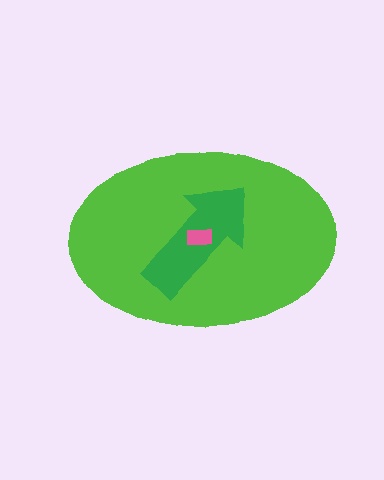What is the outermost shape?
The lime ellipse.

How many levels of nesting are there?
3.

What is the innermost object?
The pink rectangle.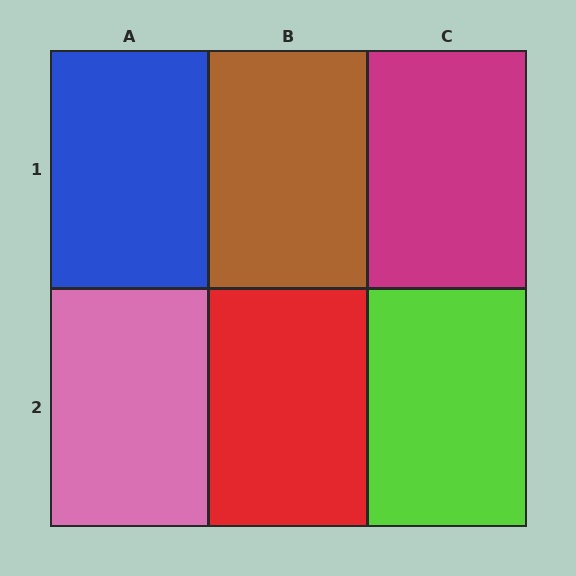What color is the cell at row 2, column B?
Red.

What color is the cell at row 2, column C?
Lime.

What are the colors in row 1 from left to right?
Blue, brown, magenta.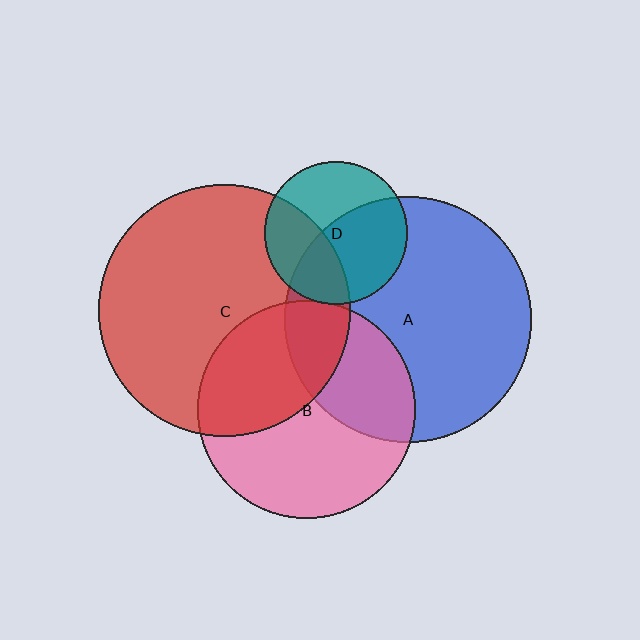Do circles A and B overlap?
Yes.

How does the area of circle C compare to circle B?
Approximately 1.3 times.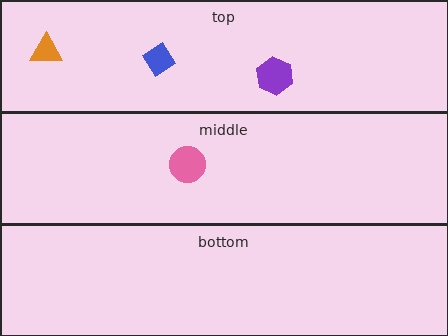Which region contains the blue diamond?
The top region.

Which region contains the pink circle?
The middle region.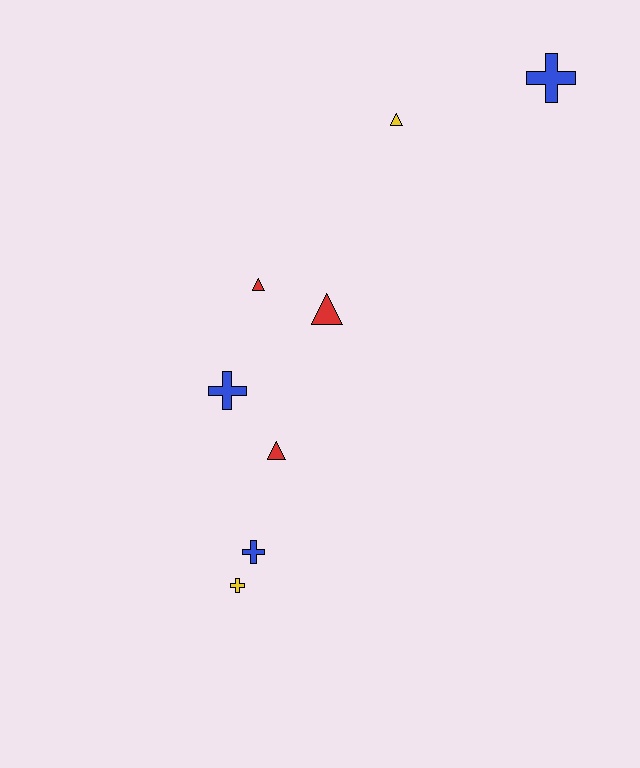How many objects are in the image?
There are 8 objects.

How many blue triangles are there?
There are no blue triangles.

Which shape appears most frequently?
Triangle, with 4 objects.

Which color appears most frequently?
Red, with 3 objects.